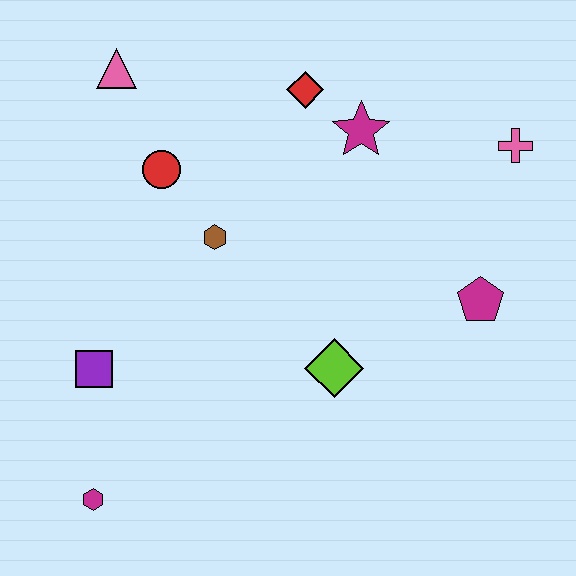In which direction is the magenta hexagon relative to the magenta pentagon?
The magenta hexagon is to the left of the magenta pentagon.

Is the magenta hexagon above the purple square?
No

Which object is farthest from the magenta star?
The magenta hexagon is farthest from the magenta star.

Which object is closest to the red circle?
The brown hexagon is closest to the red circle.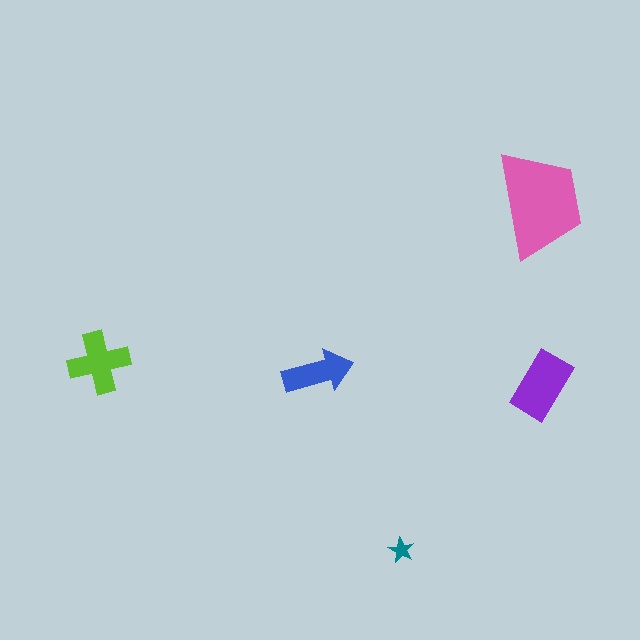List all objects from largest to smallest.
The pink trapezoid, the purple rectangle, the lime cross, the blue arrow, the teal star.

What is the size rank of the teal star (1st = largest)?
5th.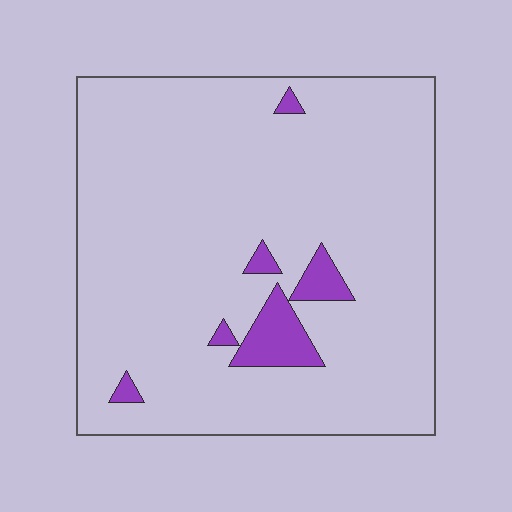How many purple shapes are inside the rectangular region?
6.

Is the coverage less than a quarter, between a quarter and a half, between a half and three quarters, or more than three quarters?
Less than a quarter.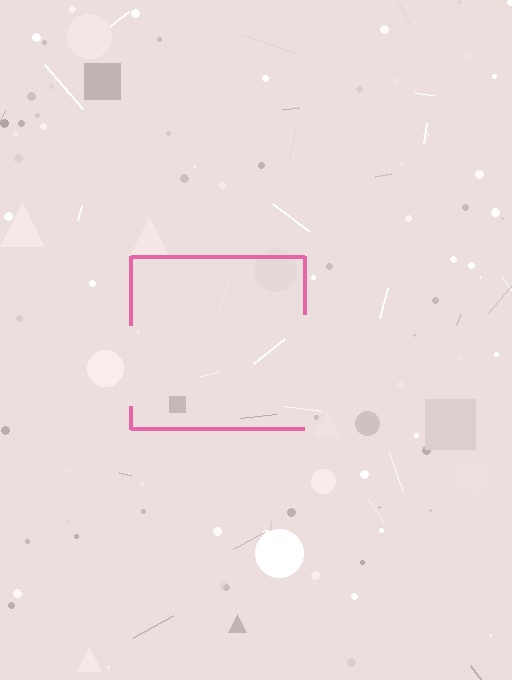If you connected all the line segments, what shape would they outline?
They would outline a square.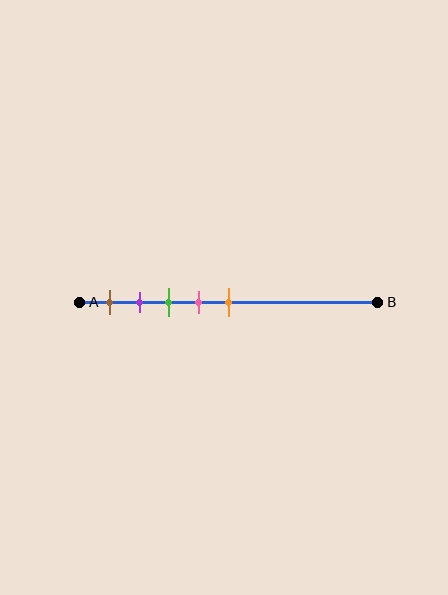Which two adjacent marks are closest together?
The purple and green marks are the closest adjacent pair.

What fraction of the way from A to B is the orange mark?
The orange mark is approximately 50% (0.5) of the way from A to B.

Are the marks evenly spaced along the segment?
Yes, the marks are approximately evenly spaced.